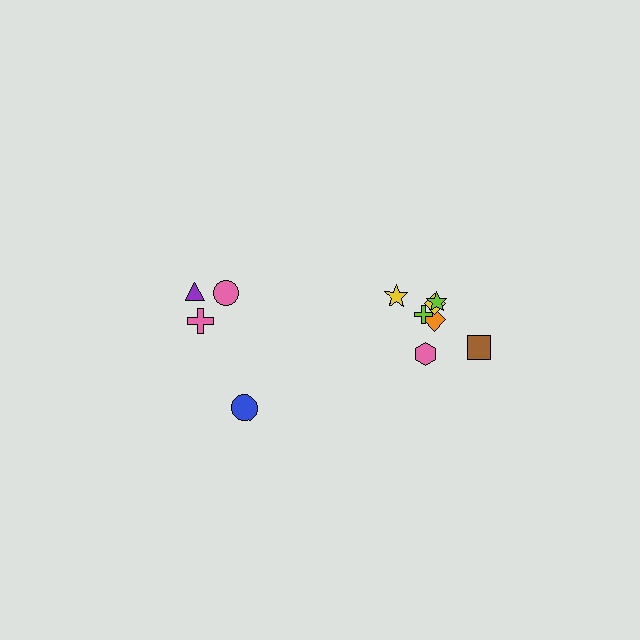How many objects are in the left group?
There are 4 objects.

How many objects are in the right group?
There are 7 objects.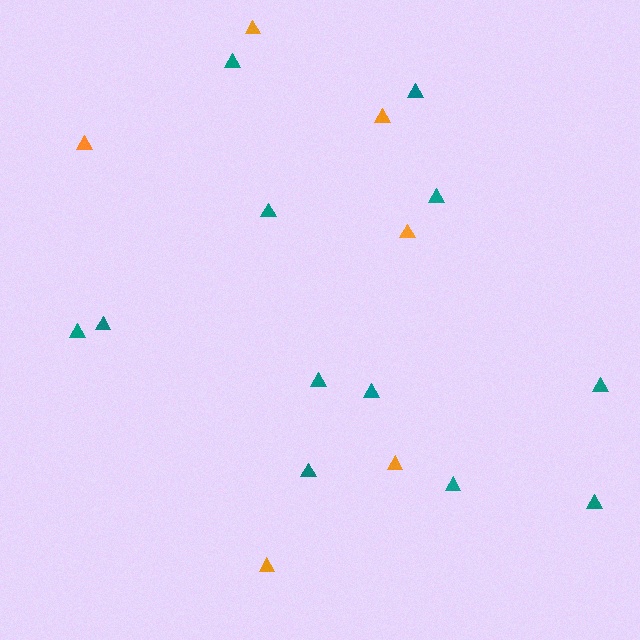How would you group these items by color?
There are 2 groups: one group of teal triangles (12) and one group of orange triangles (6).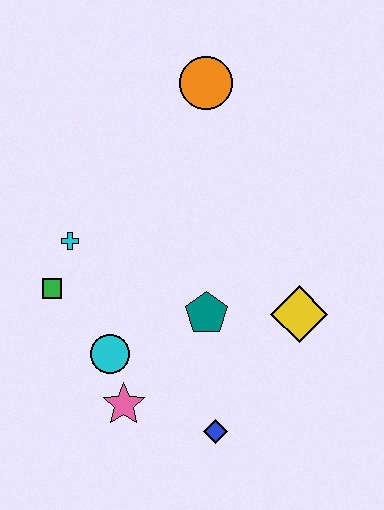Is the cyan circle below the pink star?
No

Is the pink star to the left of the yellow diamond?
Yes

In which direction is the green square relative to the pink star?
The green square is above the pink star.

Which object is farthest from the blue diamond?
The orange circle is farthest from the blue diamond.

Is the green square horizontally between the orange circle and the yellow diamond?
No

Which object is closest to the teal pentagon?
The yellow diamond is closest to the teal pentagon.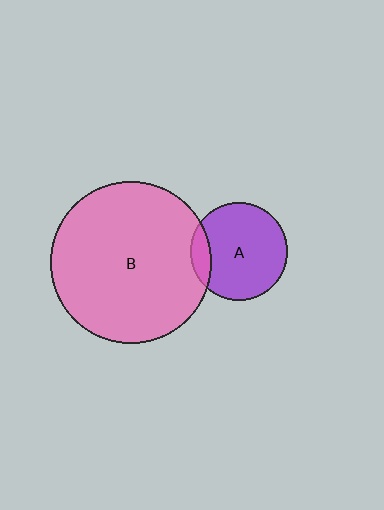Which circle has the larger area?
Circle B (pink).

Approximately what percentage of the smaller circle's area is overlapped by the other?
Approximately 15%.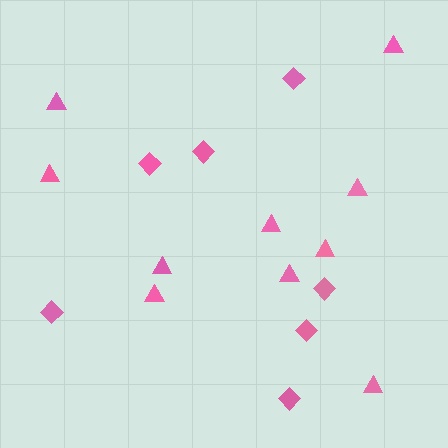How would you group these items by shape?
There are 2 groups: one group of diamonds (7) and one group of triangles (10).